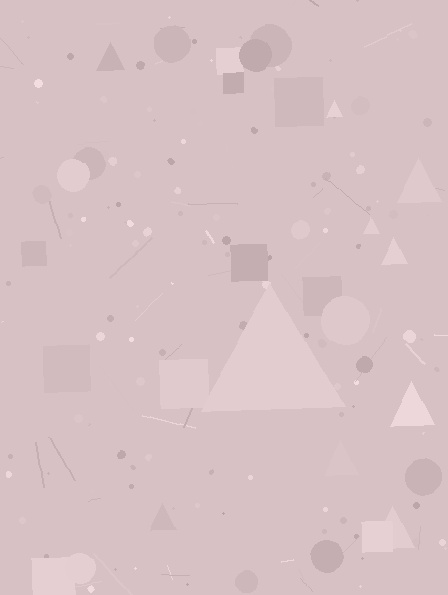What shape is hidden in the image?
A triangle is hidden in the image.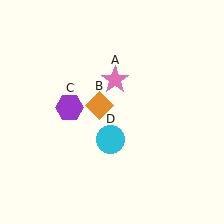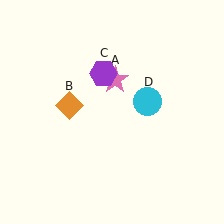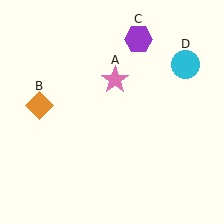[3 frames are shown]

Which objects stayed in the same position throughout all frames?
Pink star (object A) remained stationary.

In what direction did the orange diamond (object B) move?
The orange diamond (object B) moved left.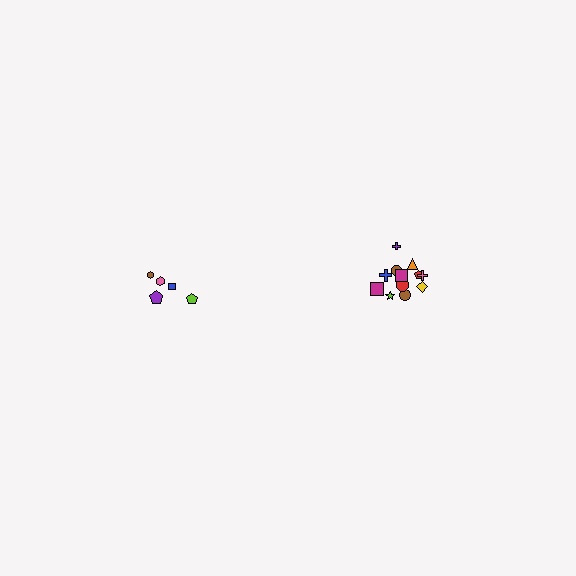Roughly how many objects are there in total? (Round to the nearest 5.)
Roughly 15 objects in total.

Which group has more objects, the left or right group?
The right group.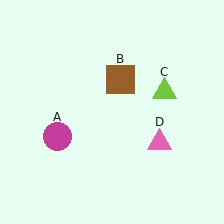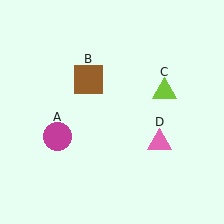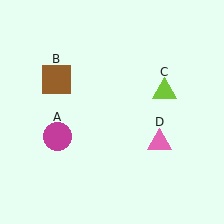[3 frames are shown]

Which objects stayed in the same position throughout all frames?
Magenta circle (object A) and lime triangle (object C) and pink triangle (object D) remained stationary.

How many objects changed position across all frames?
1 object changed position: brown square (object B).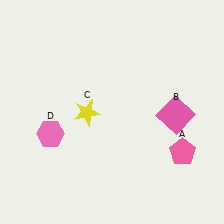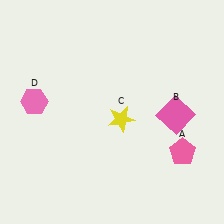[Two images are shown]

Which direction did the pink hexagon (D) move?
The pink hexagon (D) moved up.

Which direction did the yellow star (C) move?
The yellow star (C) moved right.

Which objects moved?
The objects that moved are: the yellow star (C), the pink hexagon (D).